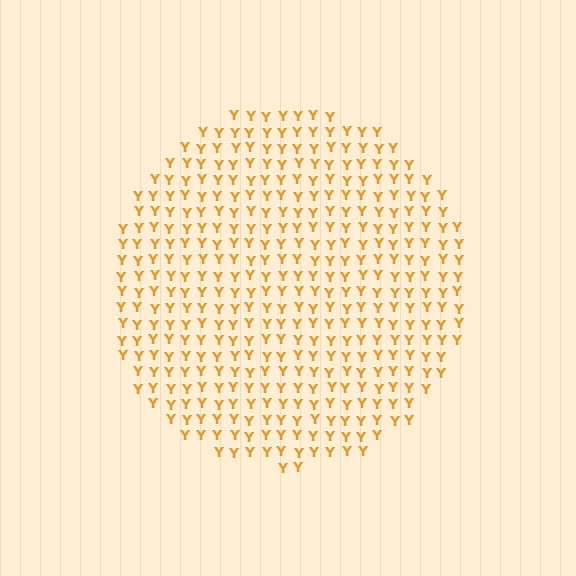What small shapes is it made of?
It is made of small letter Y's.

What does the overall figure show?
The overall figure shows a circle.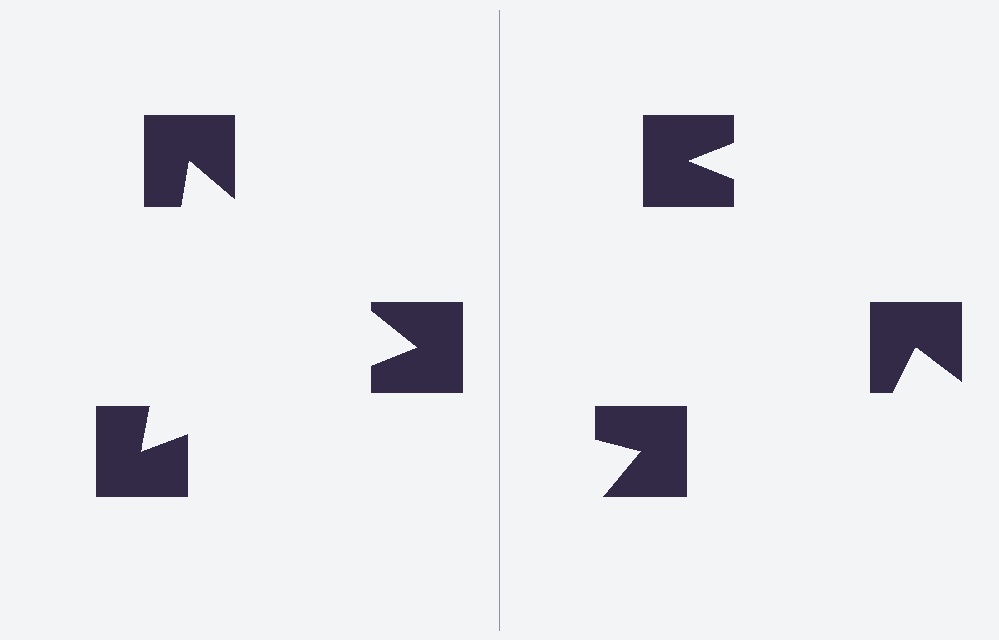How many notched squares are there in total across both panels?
6 — 3 on each side.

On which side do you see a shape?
An illusory triangle appears on the left side. On the right side the wedge cuts are rotated, so no coherent shape forms.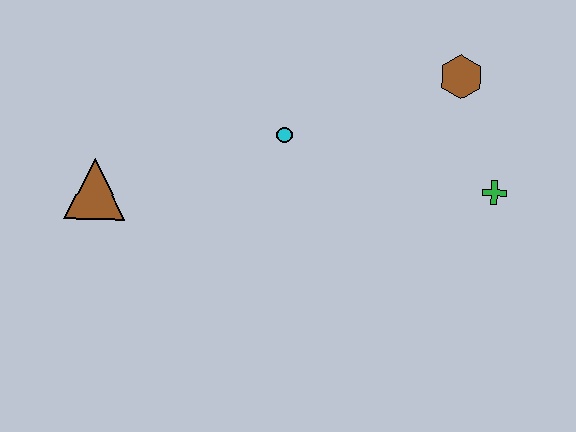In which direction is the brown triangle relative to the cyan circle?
The brown triangle is to the left of the cyan circle.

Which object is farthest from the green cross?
The brown triangle is farthest from the green cross.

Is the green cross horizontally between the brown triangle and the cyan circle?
No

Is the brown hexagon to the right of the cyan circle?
Yes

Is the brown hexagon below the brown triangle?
No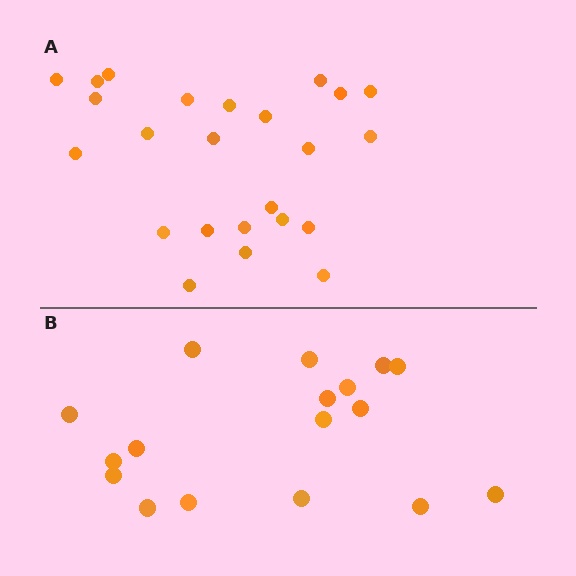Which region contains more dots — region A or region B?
Region A (the top region) has more dots.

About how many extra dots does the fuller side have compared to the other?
Region A has roughly 8 or so more dots than region B.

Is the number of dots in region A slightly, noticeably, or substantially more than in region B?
Region A has noticeably more, but not dramatically so. The ratio is roughly 1.4 to 1.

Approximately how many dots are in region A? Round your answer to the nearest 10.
About 20 dots. (The exact count is 24, which rounds to 20.)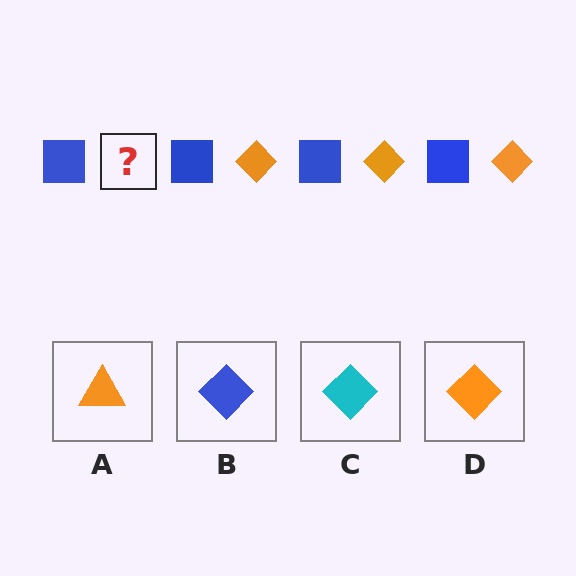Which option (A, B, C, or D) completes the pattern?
D.